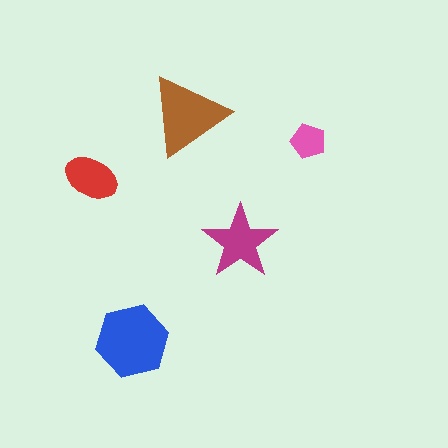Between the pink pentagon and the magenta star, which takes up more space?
The magenta star.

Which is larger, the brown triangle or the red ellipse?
The brown triangle.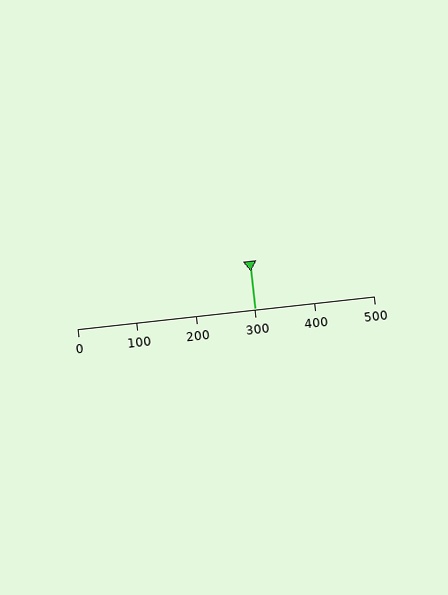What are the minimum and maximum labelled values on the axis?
The axis runs from 0 to 500.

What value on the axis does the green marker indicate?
The marker indicates approximately 300.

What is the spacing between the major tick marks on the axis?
The major ticks are spaced 100 apart.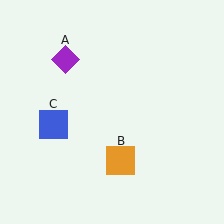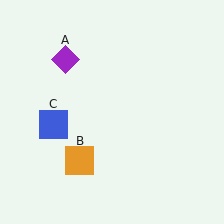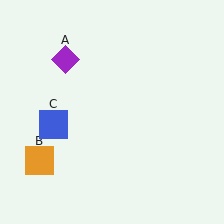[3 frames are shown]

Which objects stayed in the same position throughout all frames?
Purple diamond (object A) and blue square (object C) remained stationary.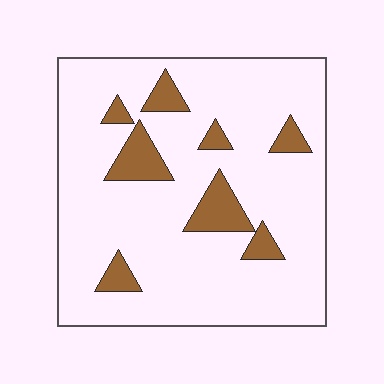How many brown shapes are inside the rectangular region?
8.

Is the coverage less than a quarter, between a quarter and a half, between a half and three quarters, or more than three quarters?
Less than a quarter.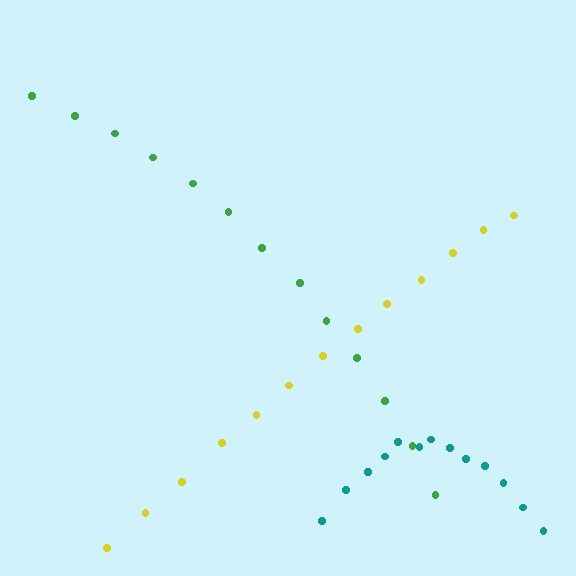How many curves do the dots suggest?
There are 3 distinct paths.